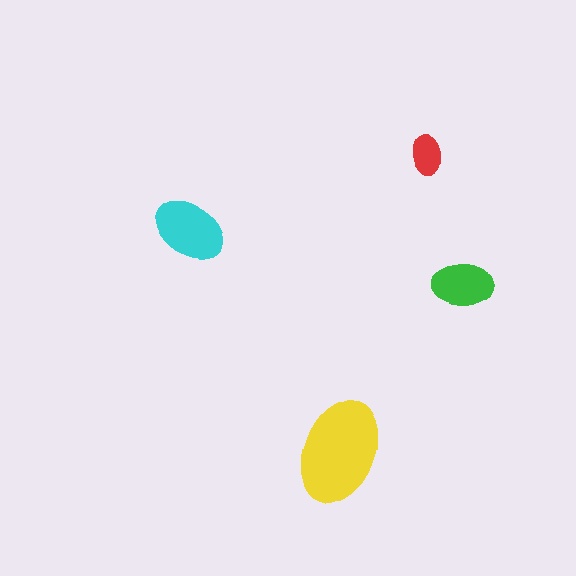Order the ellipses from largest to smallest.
the yellow one, the cyan one, the green one, the red one.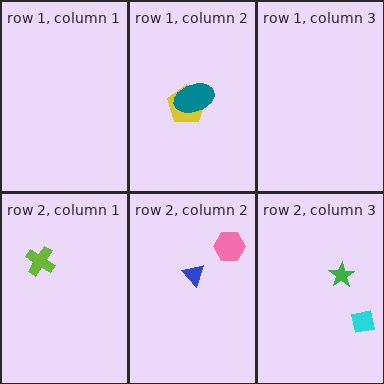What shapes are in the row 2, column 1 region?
The lime cross.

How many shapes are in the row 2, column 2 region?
2.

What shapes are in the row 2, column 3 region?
The green star, the cyan square.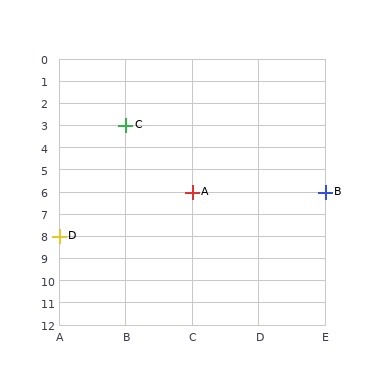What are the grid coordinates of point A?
Point A is at grid coordinates (C, 6).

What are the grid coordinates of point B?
Point B is at grid coordinates (E, 6).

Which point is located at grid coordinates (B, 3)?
Point C is at (B, 3).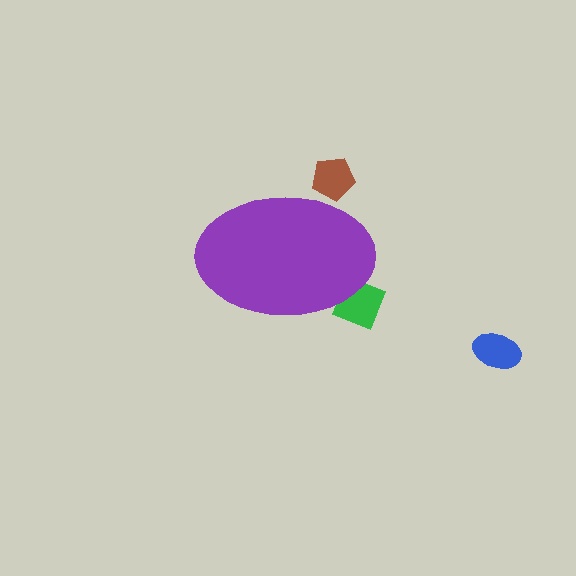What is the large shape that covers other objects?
A purple ellipse.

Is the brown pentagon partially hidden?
Yes, the brown pentagon is partially hidden behind the purple ellipse.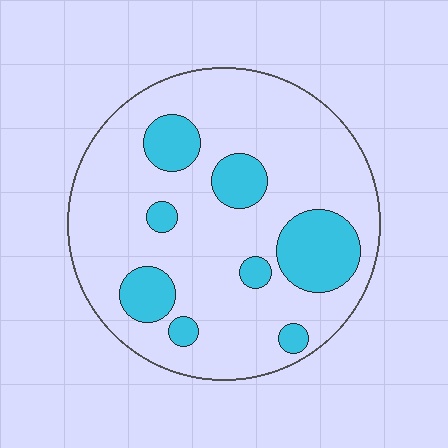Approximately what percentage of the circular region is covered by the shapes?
Approximately 20%.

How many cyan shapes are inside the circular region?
8.